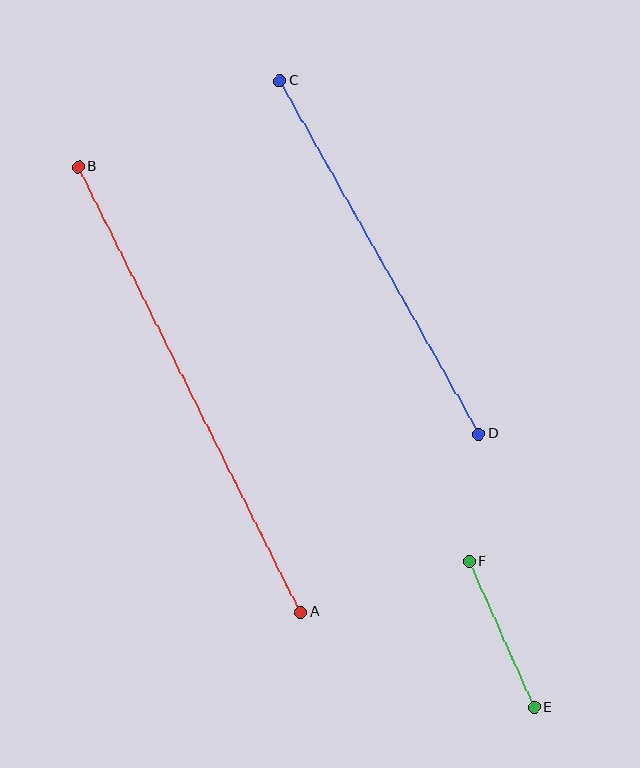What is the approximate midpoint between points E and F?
The midpoint is at approximately (502, 634) pixels.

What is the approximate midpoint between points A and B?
The midpoint is at approximately (190, 389) pixels.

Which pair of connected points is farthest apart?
Points A and B are farthest apart.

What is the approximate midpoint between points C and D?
The midpoint is at approximately (379, 257) pixels.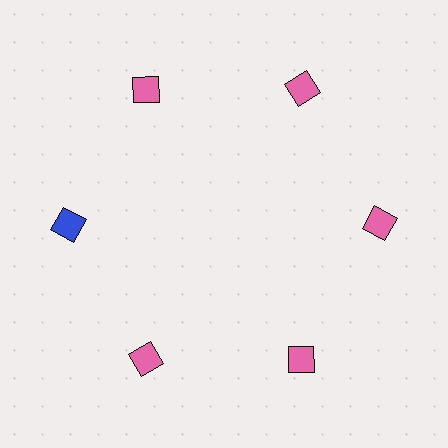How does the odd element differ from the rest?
It has a different color: blue instead of pink.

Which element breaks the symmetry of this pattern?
The blue square at roughly the 9 o'clock position breaks the symmetry. All other shapes are pink squares.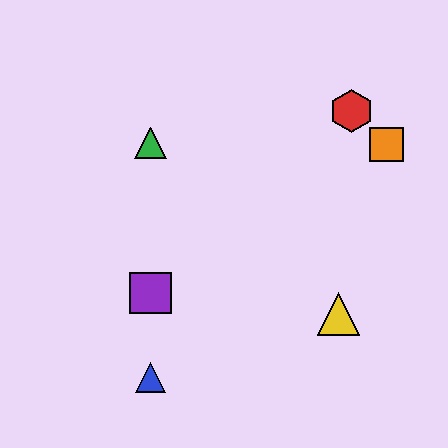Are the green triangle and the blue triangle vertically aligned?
Yes, both are at x≈151.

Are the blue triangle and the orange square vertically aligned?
No, the blue triangle is at x≈151 and the orange square is at x≈387.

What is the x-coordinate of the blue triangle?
The blue triangle is at x≈151.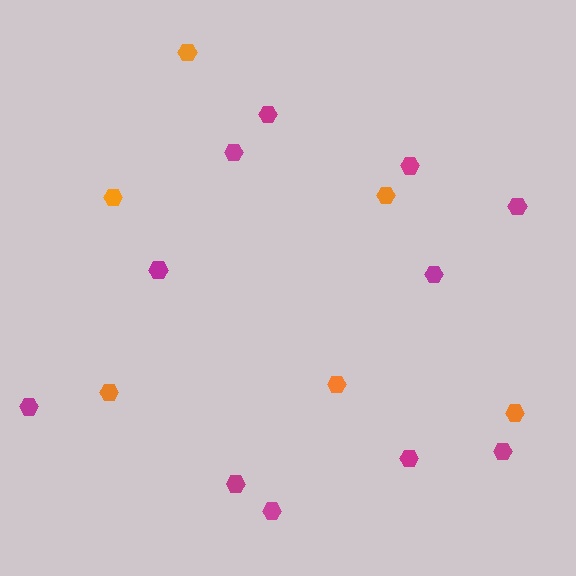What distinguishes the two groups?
There are 2 groups: one group of magenta hexagons (11) and one group of orange hexagons (6).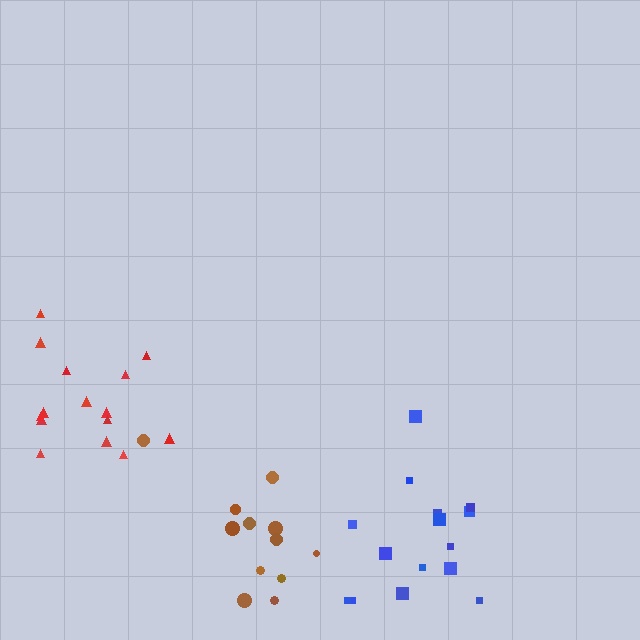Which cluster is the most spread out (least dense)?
Brown.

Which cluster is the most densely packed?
Blue.